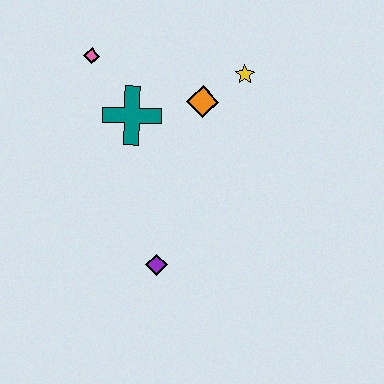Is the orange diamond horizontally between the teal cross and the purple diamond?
No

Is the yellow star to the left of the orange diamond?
No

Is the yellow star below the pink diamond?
Yes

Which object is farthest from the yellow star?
The purple diamond is farthest from the yellow star.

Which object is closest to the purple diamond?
The teal cross is closest to the purple diamond.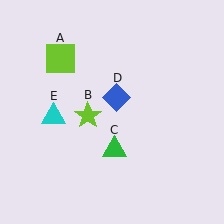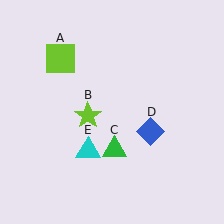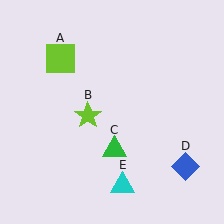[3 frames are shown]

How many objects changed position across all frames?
2 objects changed position: blue diamond (object D), cyan triangle (object E).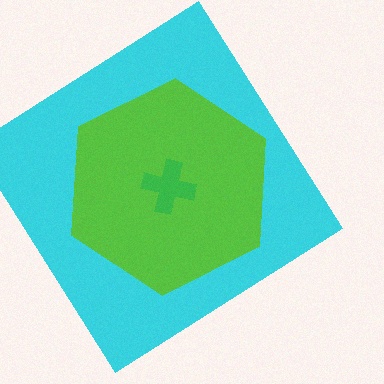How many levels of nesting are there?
3.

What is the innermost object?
The green cross.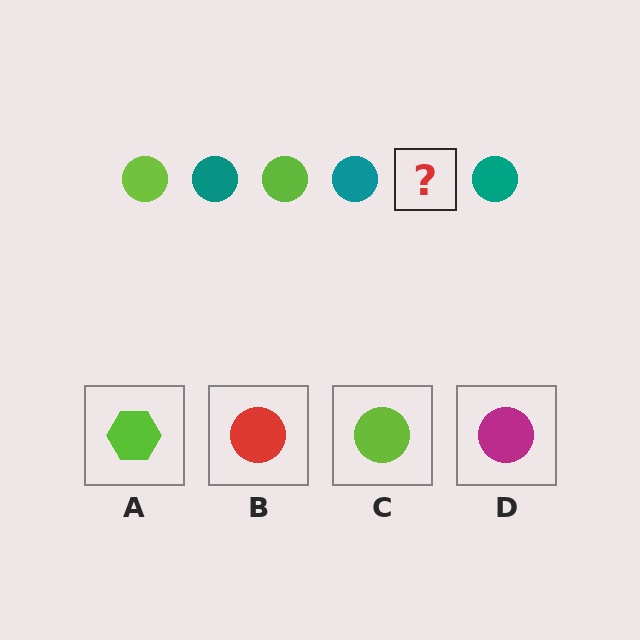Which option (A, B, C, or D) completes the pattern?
C.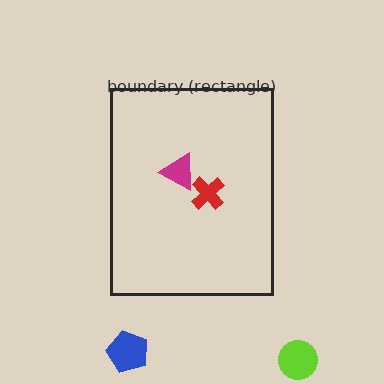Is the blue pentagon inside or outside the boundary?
Outside.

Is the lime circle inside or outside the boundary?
Outside.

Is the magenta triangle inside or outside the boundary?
Inside.